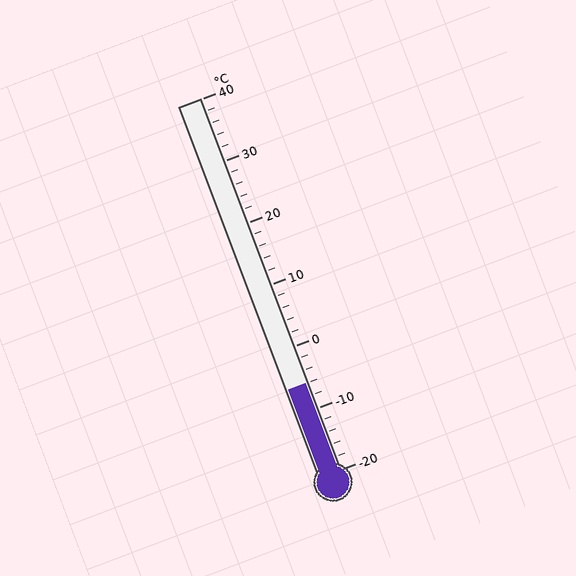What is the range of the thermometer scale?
The thermometer scale ranges from -20°C to 40°C.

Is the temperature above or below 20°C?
The temperature is below 20°C.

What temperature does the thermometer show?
The thermometer shows approximately -6°C.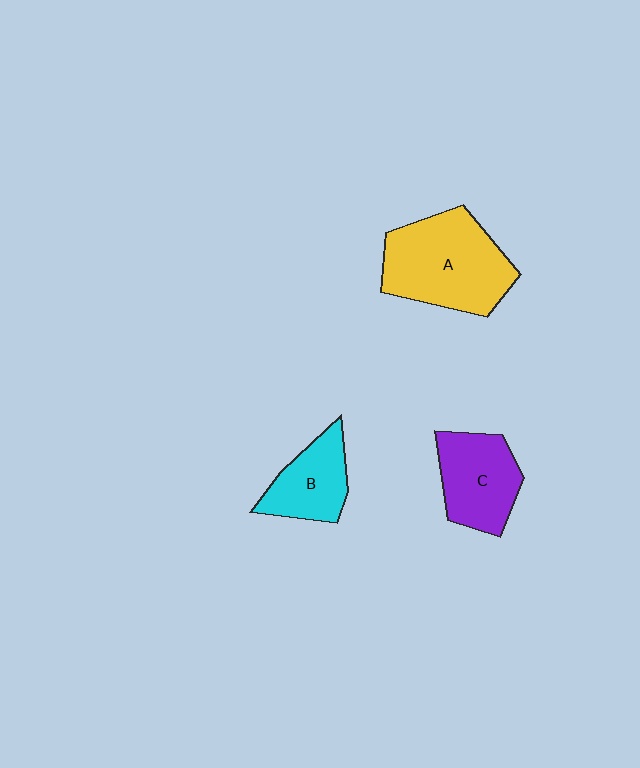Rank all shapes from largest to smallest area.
From largest to smallest: A (yellow), C (purple), B (cyan).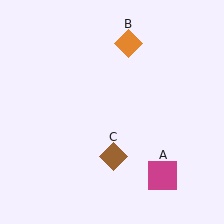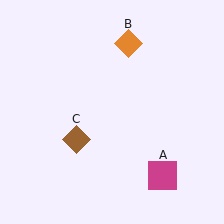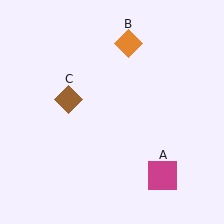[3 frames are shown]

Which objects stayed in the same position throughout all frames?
Magenta square (object A) and orange diamond (object B) remained stationary.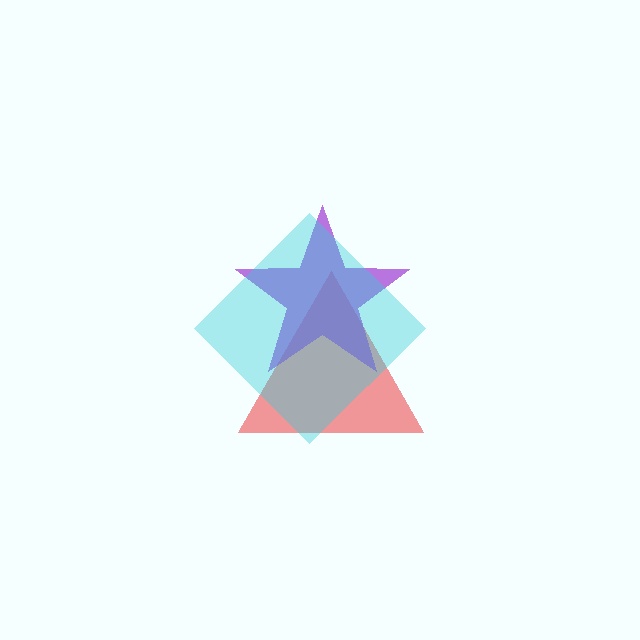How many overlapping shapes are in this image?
There are 3 overlapping shapes in the image.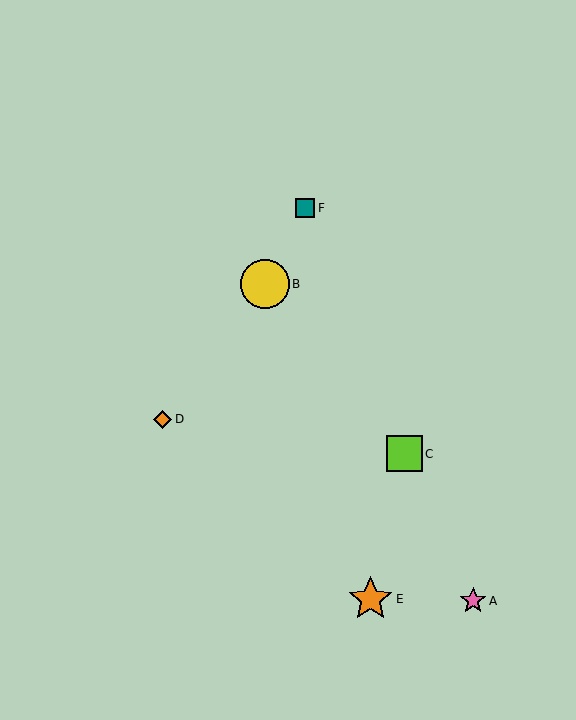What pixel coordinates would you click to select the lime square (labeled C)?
Click at (405, 454) to select the lime square C.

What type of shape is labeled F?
Shape F is a teal square.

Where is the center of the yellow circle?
The center of the yellow circle is at (265, 284).